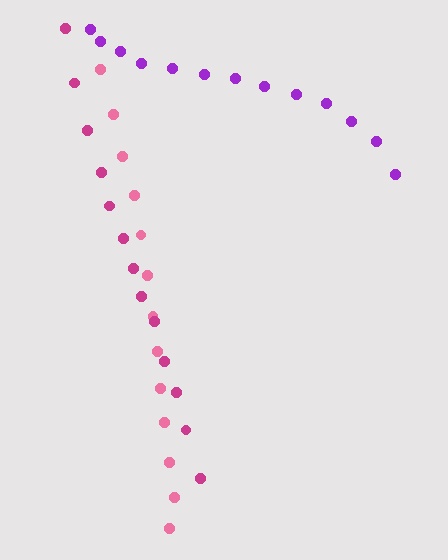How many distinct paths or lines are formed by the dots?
There are 3 distinct paths.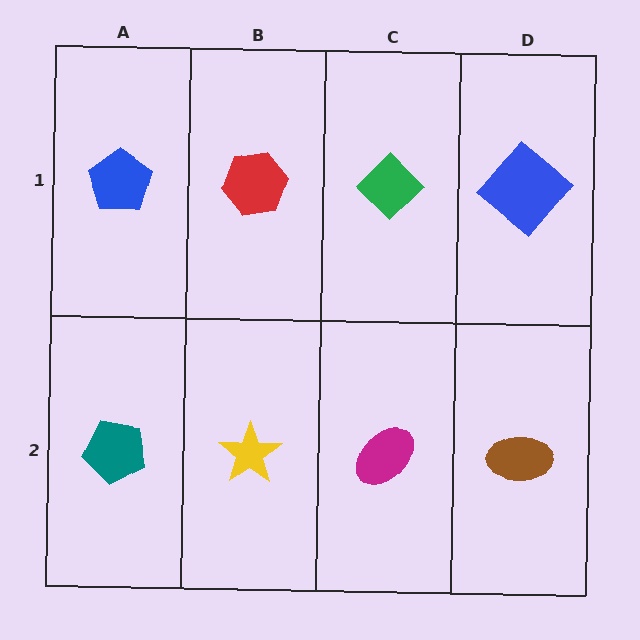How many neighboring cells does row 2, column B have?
3.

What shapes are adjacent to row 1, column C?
A magenta ellipse (row 2, column C), a red hexagon (row 1, column B), a blue diamond (row 1, column D).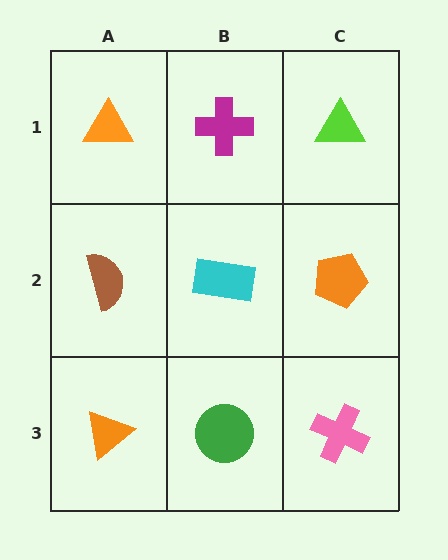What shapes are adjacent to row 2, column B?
A magenta cross (row 1, column B), a green circle (row 3, column B), a brown semicircle (row 2, column A), an orange pentagon (row 2, column C).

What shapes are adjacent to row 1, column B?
A cyan rectangle (row 2, column B), an orange triangle (row 1, column A), a lime triangle (row 1, column C).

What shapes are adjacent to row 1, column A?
A brown semicircle (row 2, column A), a magenta cross (row 1, column B).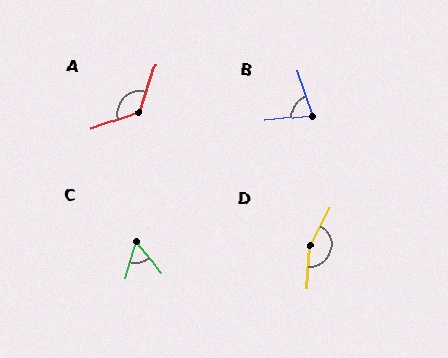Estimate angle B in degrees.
Approximately 77 degrees.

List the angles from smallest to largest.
C (56°), B (77°), A (128°), D (156°).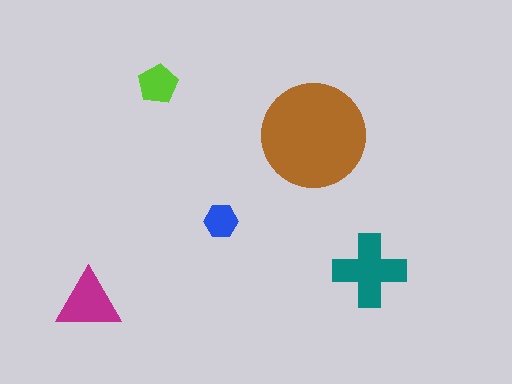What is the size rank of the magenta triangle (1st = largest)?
3rd.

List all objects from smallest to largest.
The blue hexagon, the lime pentagon, the magenta triangle, the teal cross, the brown circle.